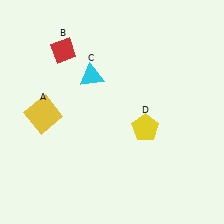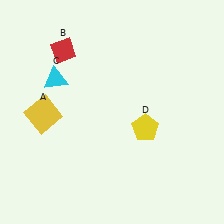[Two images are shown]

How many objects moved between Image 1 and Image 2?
1 object moved between the two images.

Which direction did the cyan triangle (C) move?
The cyan triangle (C) moved left.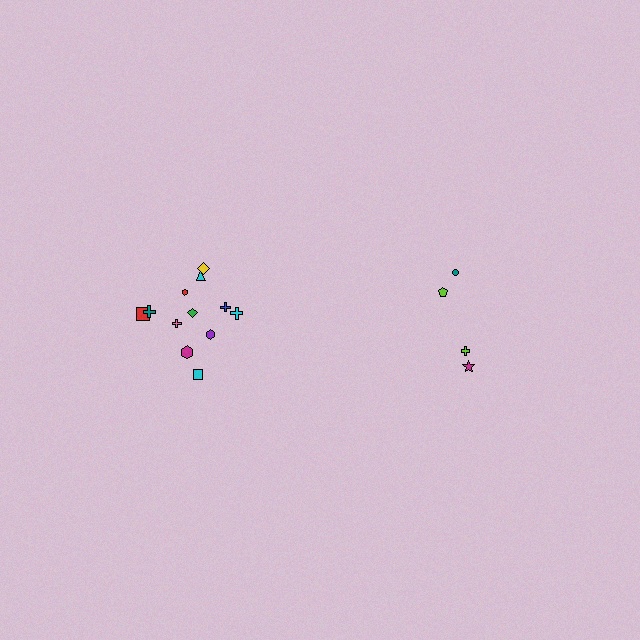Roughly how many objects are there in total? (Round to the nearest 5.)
Roughly 15 objects in total.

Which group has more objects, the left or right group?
The left group.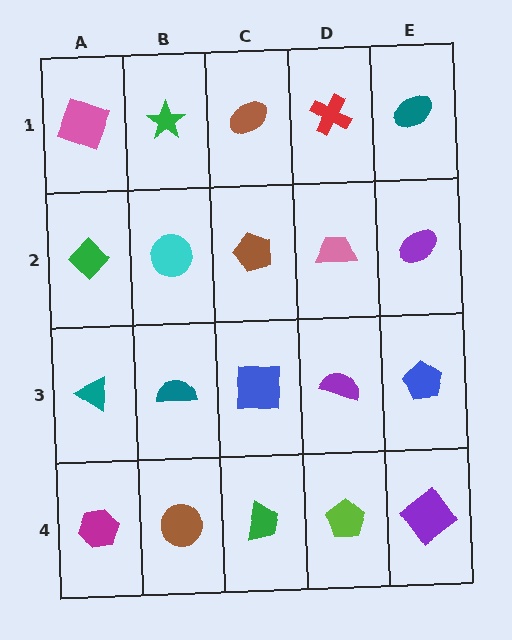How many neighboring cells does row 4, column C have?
3.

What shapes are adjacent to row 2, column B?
A green star (row 1, column B), a teal semicircle (row 3, column B), a green diamond (row 2, column A), a brown pentagon (row 2, column C).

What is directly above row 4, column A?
A teal triangle.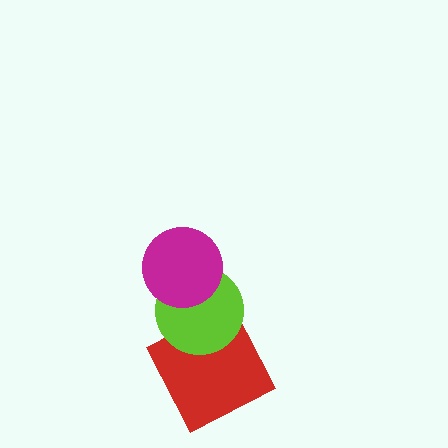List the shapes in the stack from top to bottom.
From top to bottom: the magenta circle, the lime circle, the red square.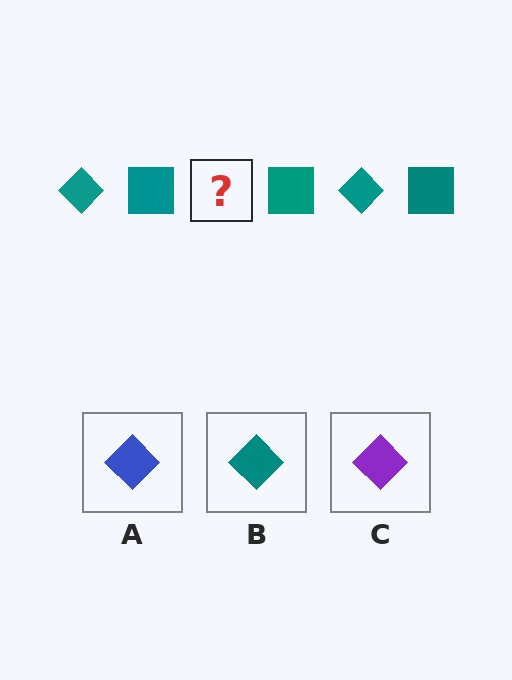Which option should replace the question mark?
Option B.